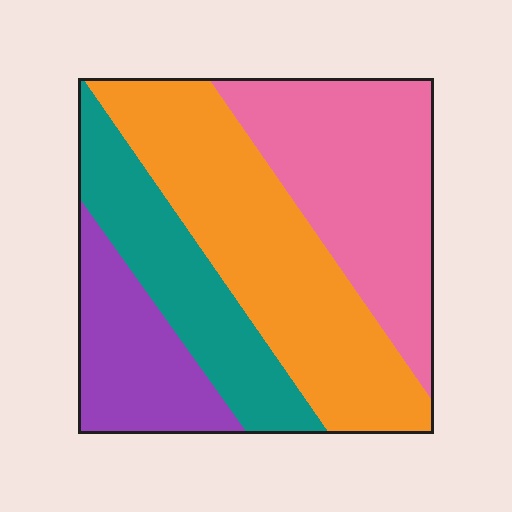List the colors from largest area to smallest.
From largest to smallest: orange, pink, teal, purple.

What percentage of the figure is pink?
Pink covers roughly 30% of the figure.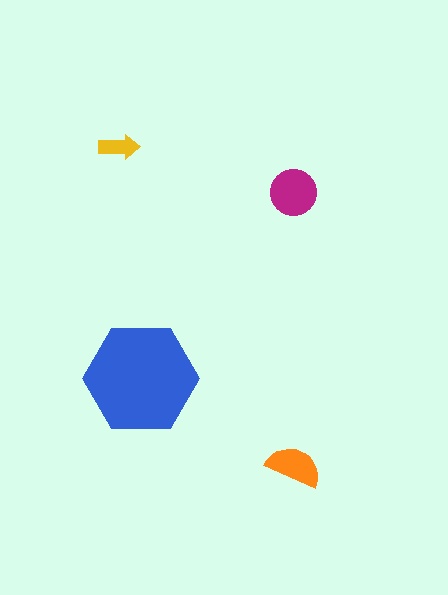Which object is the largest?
The blue hexagon.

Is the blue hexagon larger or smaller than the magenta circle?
Larger.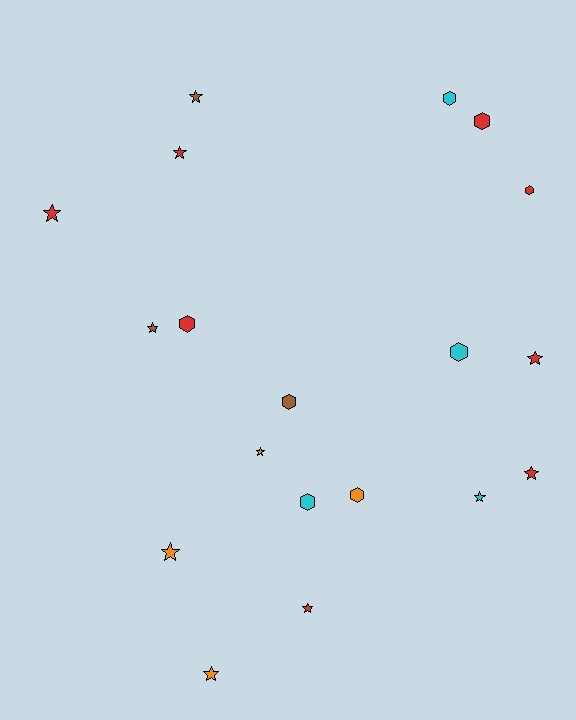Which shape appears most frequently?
Star, with 11 objects.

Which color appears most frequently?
Red, with 8 objects.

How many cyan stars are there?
There is 1 cyan star.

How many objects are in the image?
There are 19 objects.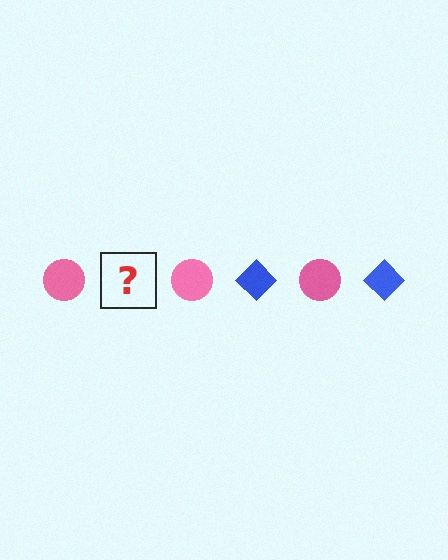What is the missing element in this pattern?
The missing element is a blue diamond.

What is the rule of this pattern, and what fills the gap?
The rule is that the pattern alternates between pink circle and blue diamond. The gap should be filled with a blue diamond.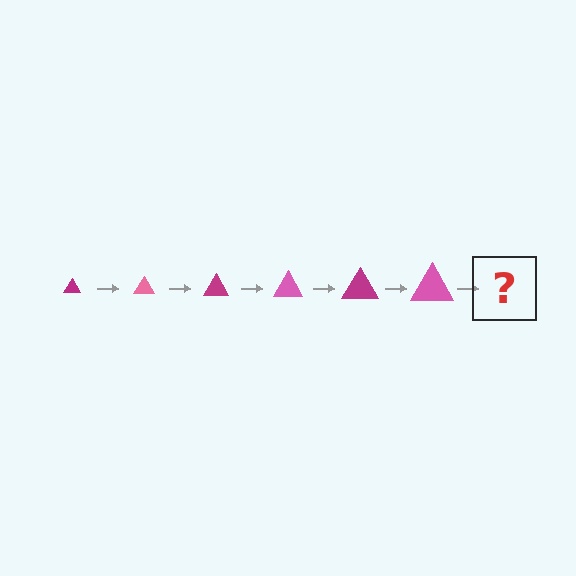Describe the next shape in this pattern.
It should be a magenta triangle, larger than the previous one.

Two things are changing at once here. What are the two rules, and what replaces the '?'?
The two rules are that the triangle grows larger each step and the color cycles through magenta and pink. The '?' should be a magenta triangle, larger than the previous one.